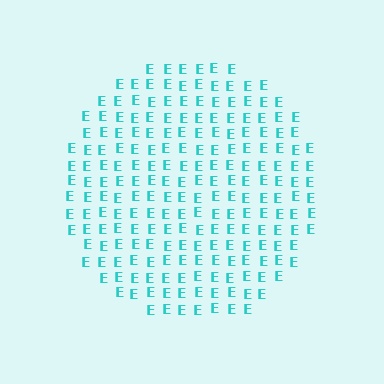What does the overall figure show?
The overall figure shows a circle.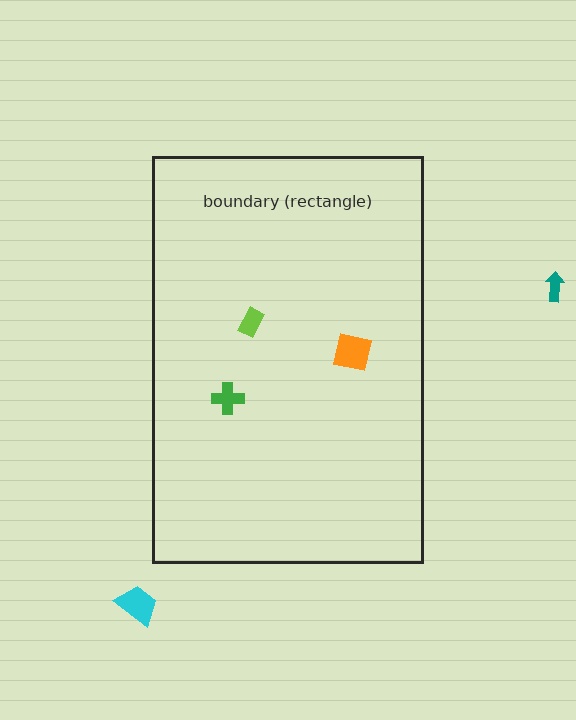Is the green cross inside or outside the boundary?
Inside.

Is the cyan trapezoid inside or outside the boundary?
Outside.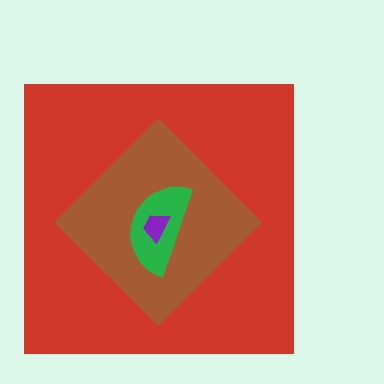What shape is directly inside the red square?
The brown diamond.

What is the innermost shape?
The purple trapezoid.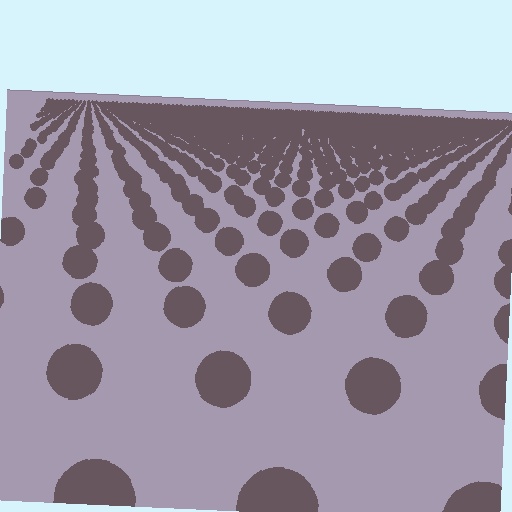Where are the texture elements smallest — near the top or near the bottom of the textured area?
Near the top.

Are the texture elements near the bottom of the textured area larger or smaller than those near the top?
Larger. Near the bottom, elements are closer to the viewer and appear at a bigger on-screen size.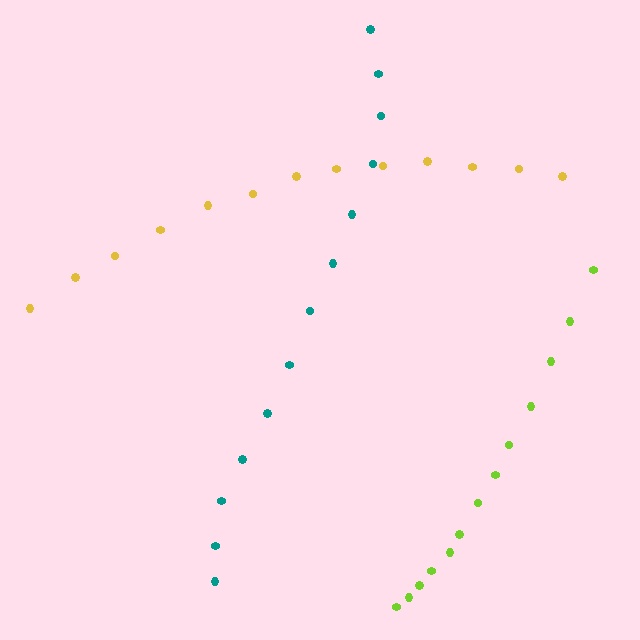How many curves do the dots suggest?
There are 3 distinct paths.